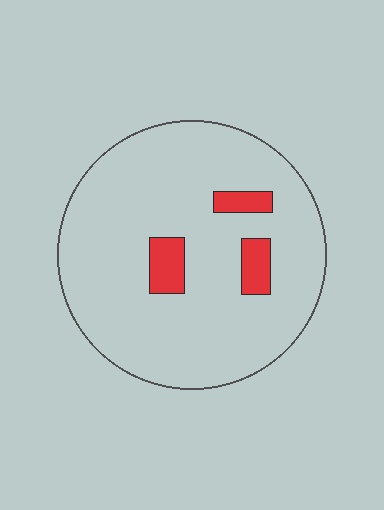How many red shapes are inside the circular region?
3.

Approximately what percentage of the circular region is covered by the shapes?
Approximately 10%.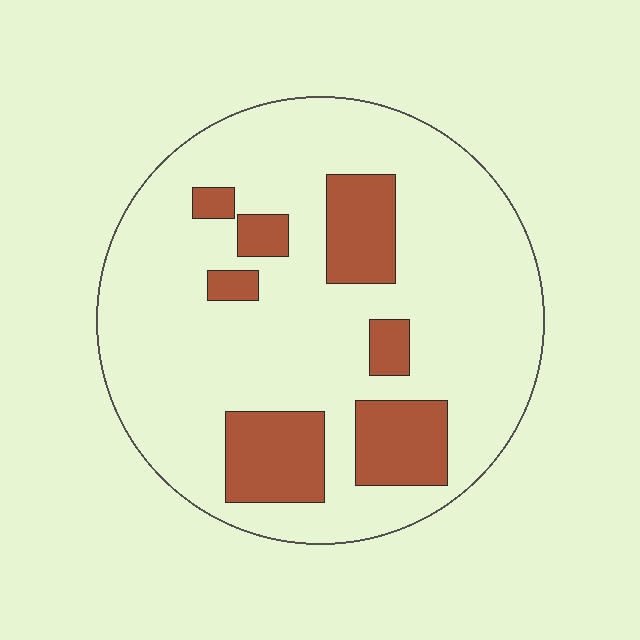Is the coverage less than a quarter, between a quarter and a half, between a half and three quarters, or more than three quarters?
Less than a quarter.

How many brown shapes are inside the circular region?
7.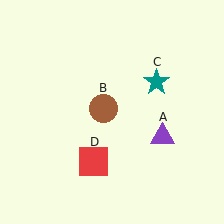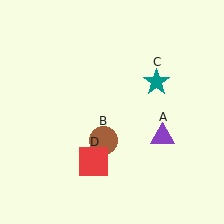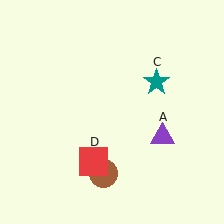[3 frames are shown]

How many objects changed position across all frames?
1 object changed position: brown circle (object B).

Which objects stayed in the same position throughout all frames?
Purple triangle (object A) and teal star (object C) and red square (object D) remained stationary.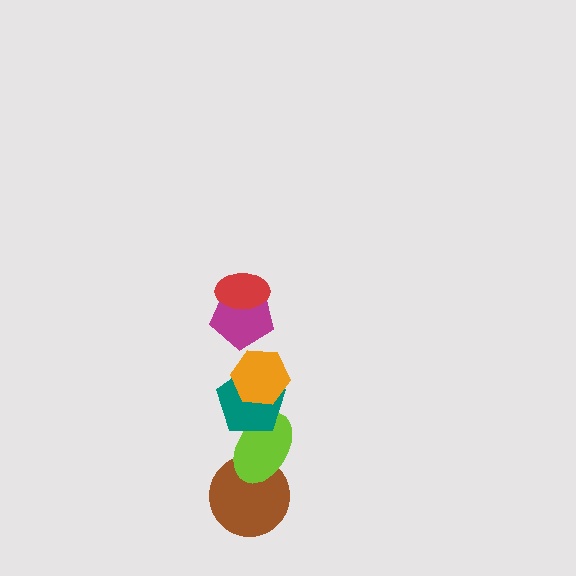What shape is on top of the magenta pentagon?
The red ellipse is on top of the magenta pentagon.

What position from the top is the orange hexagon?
The orange hexagon is 3rd from the top.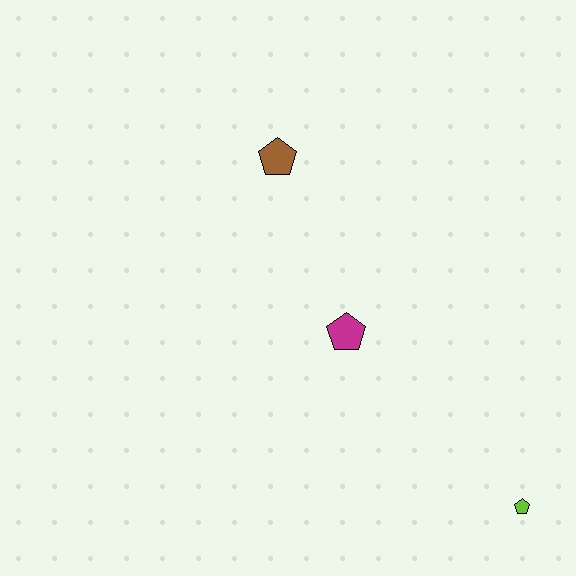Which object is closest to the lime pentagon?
The magenta pentagon is closest to the lime pentagon.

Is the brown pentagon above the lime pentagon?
Yes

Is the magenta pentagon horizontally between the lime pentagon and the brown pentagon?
Yes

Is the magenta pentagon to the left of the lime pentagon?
Yes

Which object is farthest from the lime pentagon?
The brown pentagon is farthest from the lime pentagon.